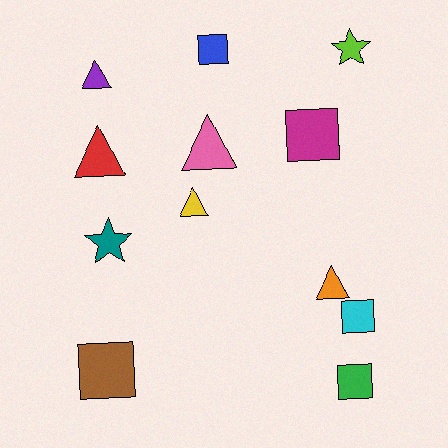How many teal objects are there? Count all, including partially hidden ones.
There is 1 teal object.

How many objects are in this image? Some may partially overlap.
There are 12 objects.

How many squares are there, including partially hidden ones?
There are 5 squares.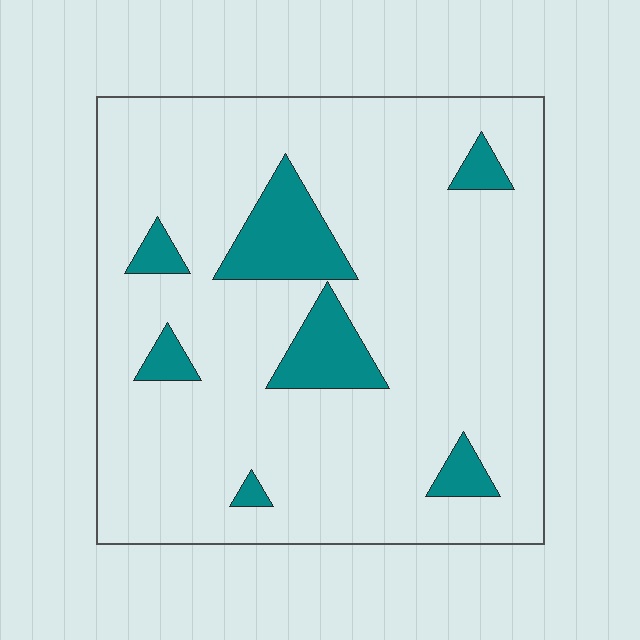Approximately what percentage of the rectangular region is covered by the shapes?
Approximately 15%.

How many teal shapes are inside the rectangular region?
7.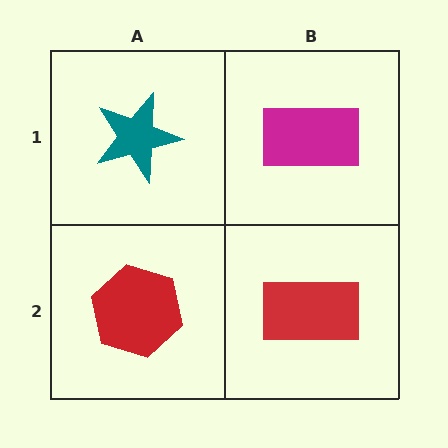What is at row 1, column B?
A magenta rectangle.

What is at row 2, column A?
A red hexagon.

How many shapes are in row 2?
2 shapes.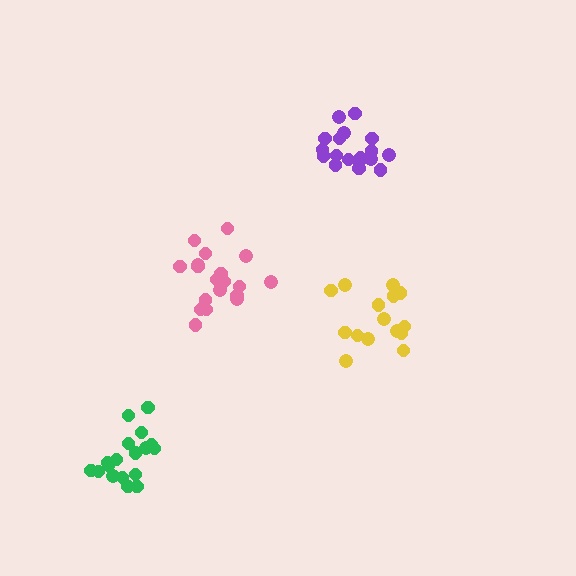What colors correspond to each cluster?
The clusters are colored: pink, purple, green, yellow.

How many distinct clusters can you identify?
There are 4 distinct clusters.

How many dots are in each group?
Group 1: 19 dots, Group 2: 18 dots, Group 3: 18 dots, Group 4: 15 dots (70 total).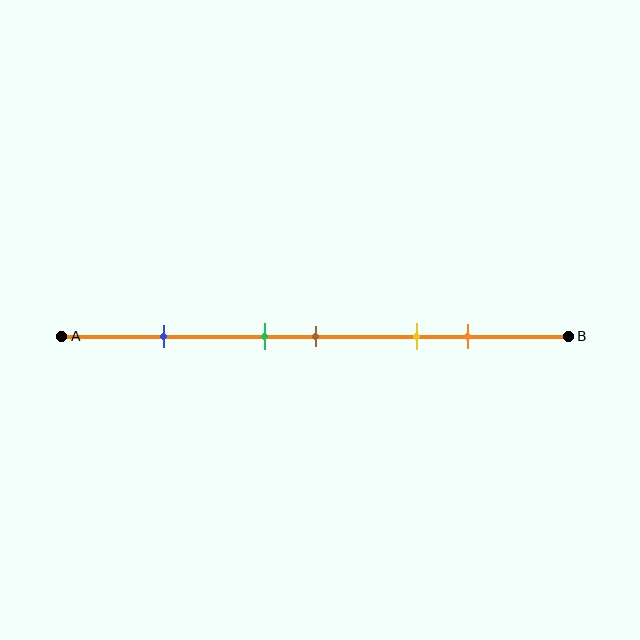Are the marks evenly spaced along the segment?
No, the marks are not evenly spaced.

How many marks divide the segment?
There are 5 marks dividing the segment.